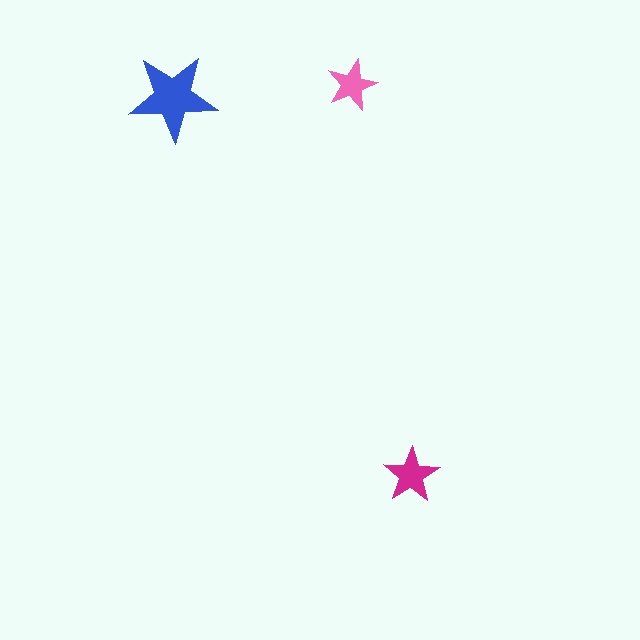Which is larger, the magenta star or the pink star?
The magenta one.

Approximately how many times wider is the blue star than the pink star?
About 1.5 times wider.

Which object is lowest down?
The magenta star is bottommost.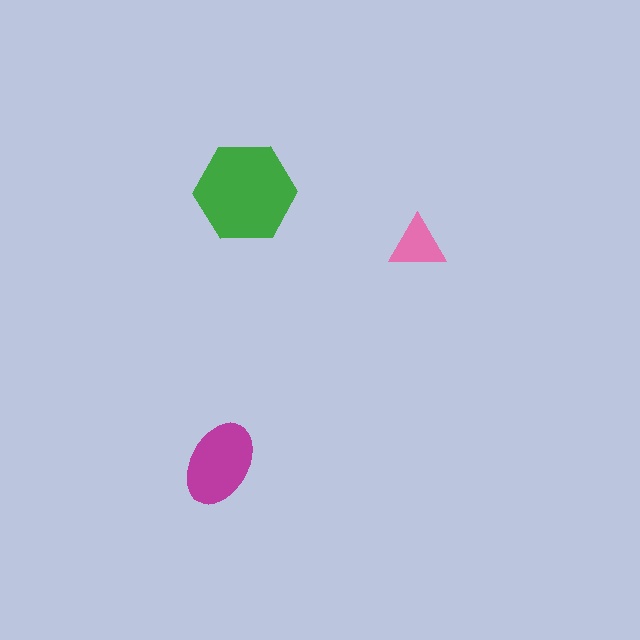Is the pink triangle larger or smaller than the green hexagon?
Smaller.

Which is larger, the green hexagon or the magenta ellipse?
The green hexagon.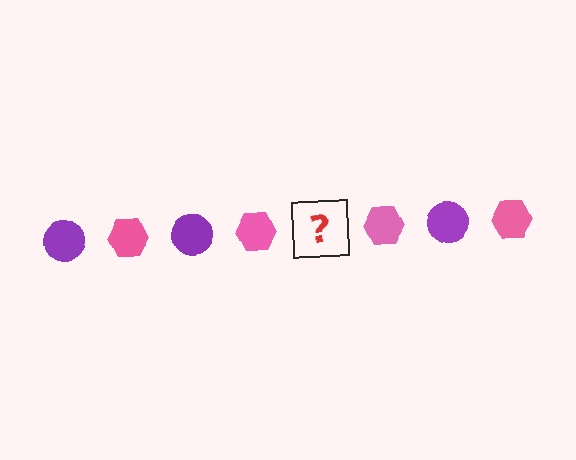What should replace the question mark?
The question mark should be replaced with a purple circle.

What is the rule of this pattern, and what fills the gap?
The rule is that the pattern alternates between purple circle and pink hexagon. The gap should be filled with a purple circle.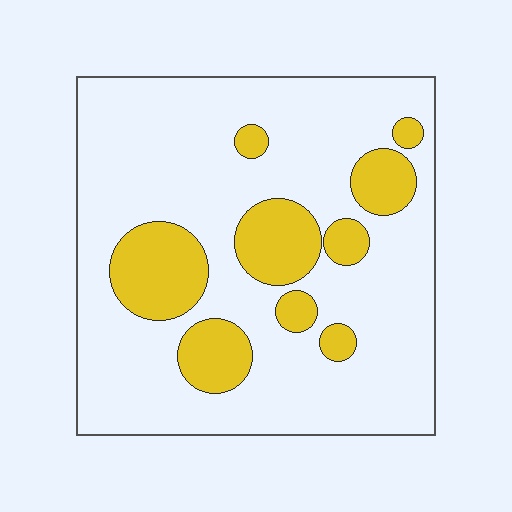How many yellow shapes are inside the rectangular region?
9.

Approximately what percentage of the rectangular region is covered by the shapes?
Approximately 20%.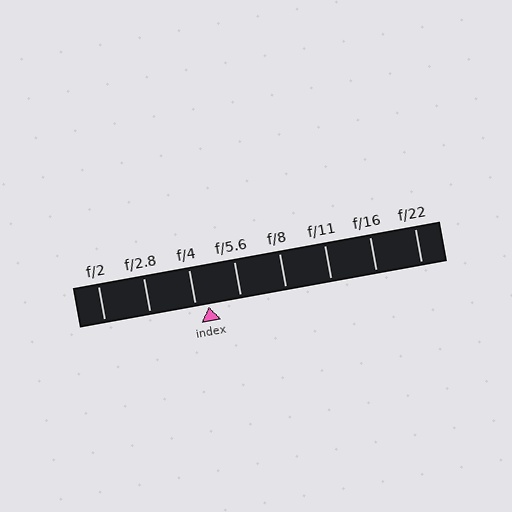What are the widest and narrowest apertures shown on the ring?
The widest aperture shown is f/2 and the narrowest is f/22.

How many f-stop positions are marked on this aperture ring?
There are 8 f-stop positions marked.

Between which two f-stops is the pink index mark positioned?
The index mark is between f/4 and f/5.6.